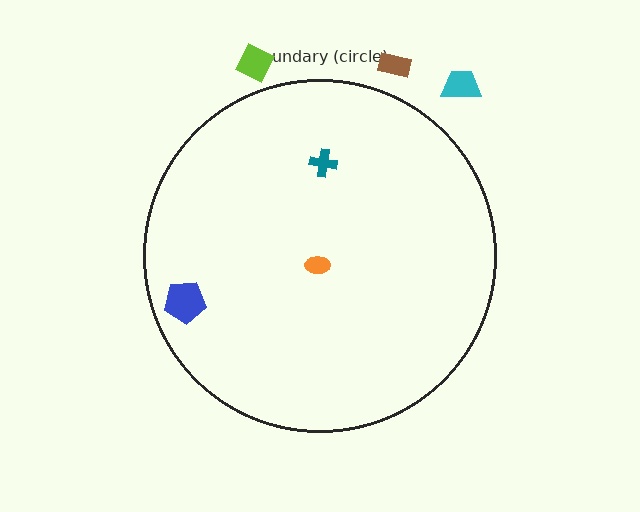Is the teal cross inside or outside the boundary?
Inside.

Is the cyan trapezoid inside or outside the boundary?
Outside.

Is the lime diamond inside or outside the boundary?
Outside.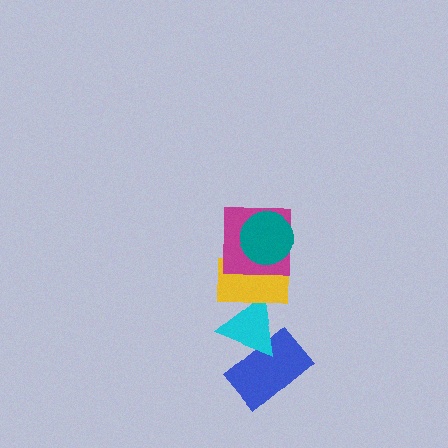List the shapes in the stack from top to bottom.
From top to bottom: the teal circle, the magenta square, the yellow rectangle, the cyan triangle, the blue rectangle.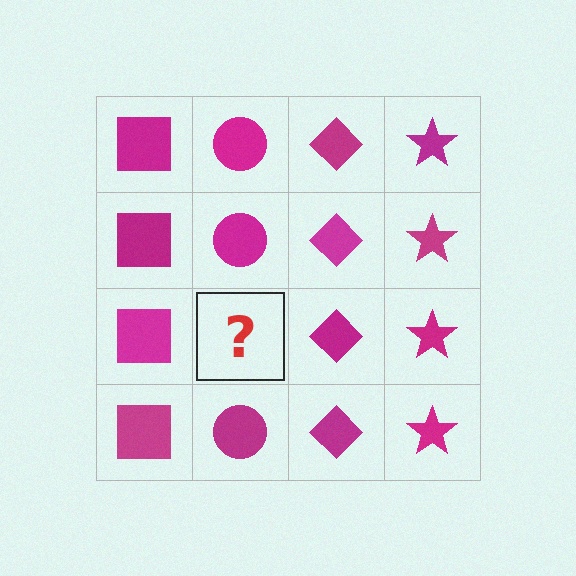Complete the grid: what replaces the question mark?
The question mark should be replaced with a magenta circle.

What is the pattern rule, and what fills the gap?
The rule is that each column has a consistent shape. The gap should be filled with a magenta circle.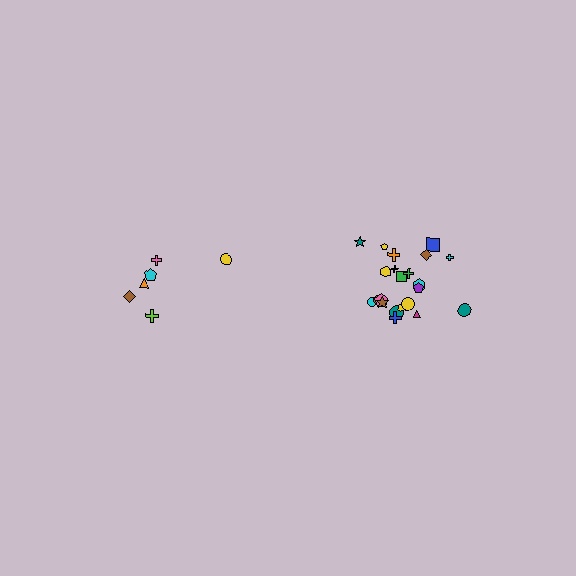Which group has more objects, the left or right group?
The right group.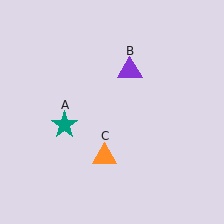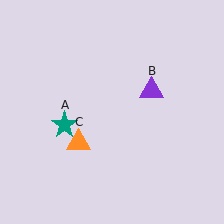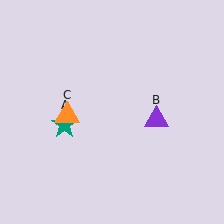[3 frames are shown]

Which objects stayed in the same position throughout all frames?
Teal star (object A) remained stationary.